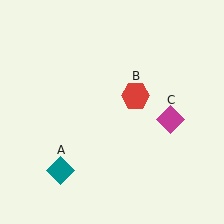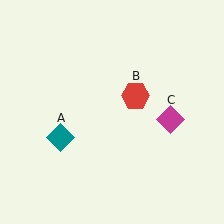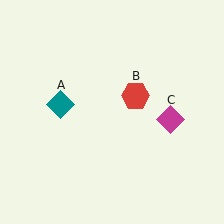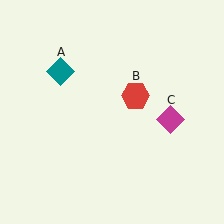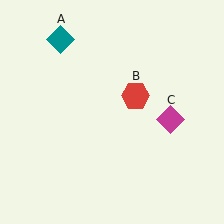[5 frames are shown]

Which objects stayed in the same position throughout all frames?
Red hexagon (object B) and magenta diamond (object C) remained stationary.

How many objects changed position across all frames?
1 object changed position: teal diamond (object A).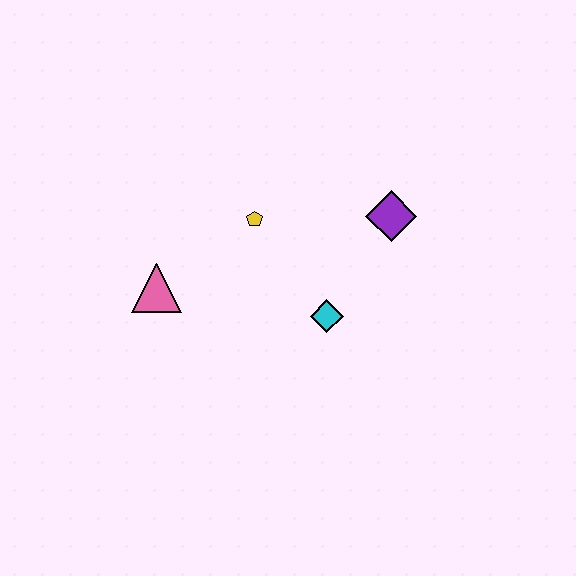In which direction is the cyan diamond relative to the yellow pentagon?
The cyan diamond is below the yellow pentagon.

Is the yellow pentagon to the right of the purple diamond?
No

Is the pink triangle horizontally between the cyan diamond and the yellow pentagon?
No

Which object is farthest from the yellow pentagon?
The purple diamond is farthest from the yellow pentagon.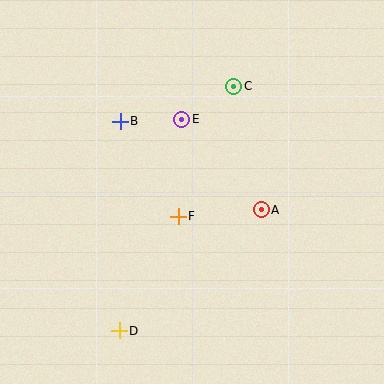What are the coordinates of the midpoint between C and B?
The midpoint between C and B is at (177, 104).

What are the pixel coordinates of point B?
Point B is at (120, 121).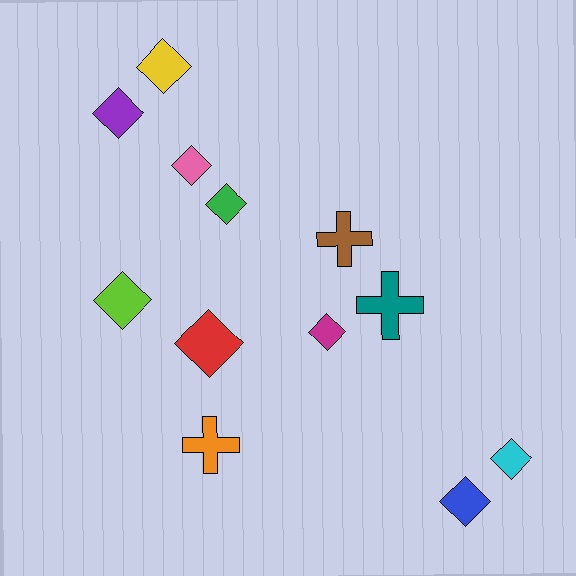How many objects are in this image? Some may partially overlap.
There are 12 objects.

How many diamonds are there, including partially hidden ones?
There are 9 diamonds.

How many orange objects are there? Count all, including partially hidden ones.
There is 1 orange object.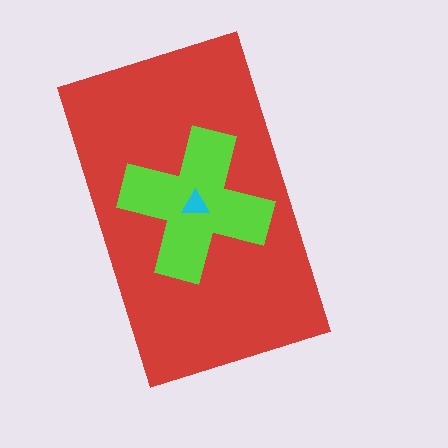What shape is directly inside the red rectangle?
The lime cross.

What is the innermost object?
The cyan triangle.